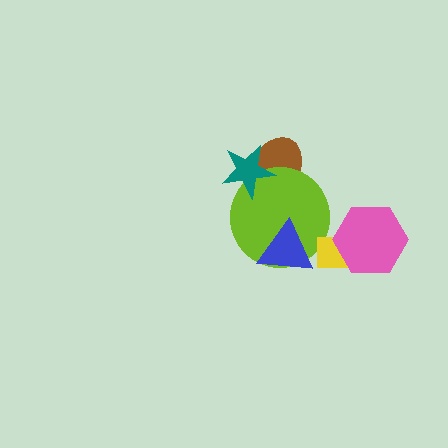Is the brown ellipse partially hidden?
Yes, it is partially covered by another shape.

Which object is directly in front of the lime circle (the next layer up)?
The blue triangle is directly in front of the lime circle.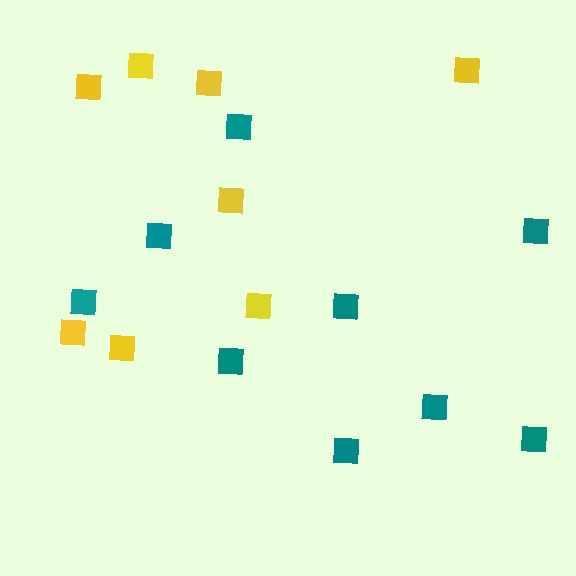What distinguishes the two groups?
There are 2 groups: one group of yellow squares (8) and one group of teal squares (9).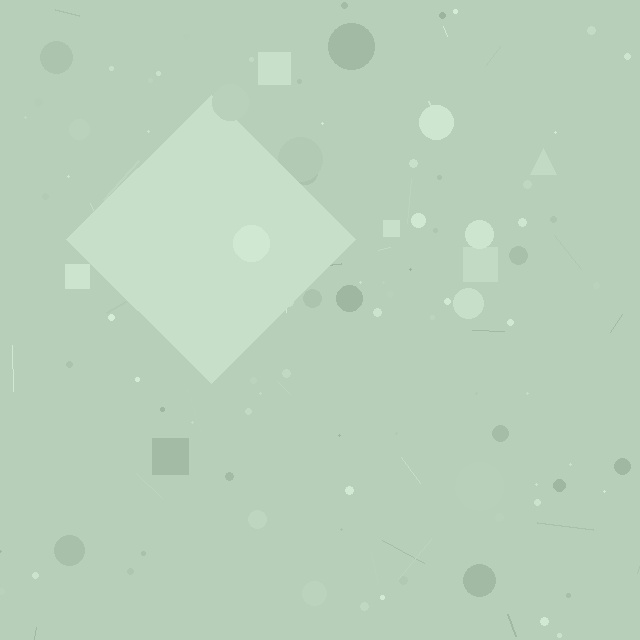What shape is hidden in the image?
A diamond is hidden in the image.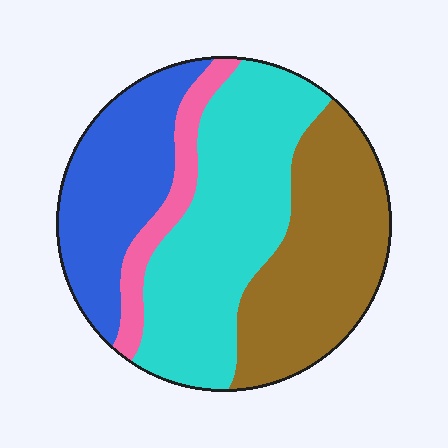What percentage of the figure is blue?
Blue covers about 25% of the figure.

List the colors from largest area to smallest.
From largest to smallest: cyan, brown, blue, pink.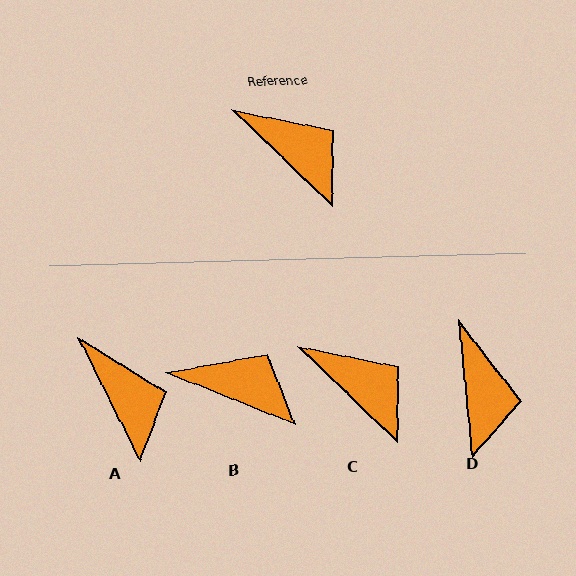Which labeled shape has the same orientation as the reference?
C.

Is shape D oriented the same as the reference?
No, it is off by about 41 degrees.